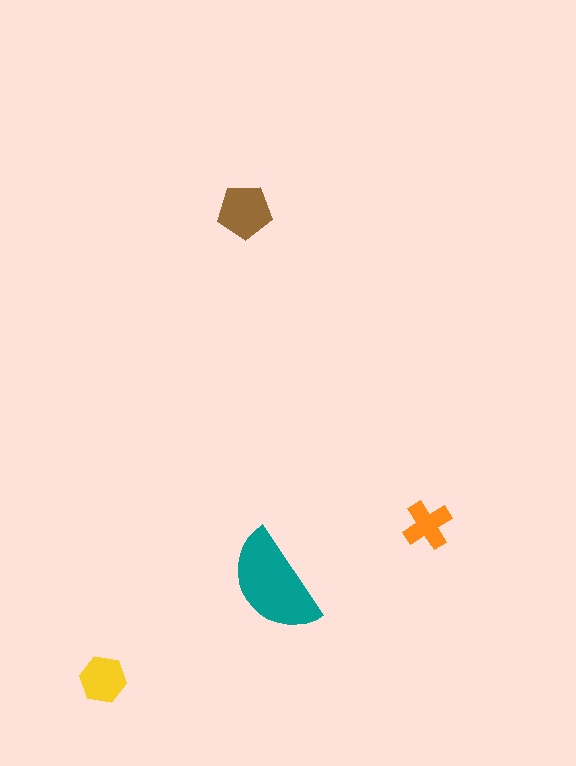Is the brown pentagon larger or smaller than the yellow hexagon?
Larger.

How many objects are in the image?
There are 4 objects in the image.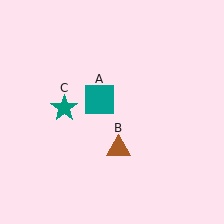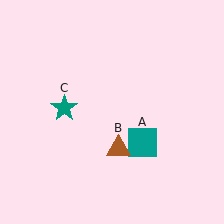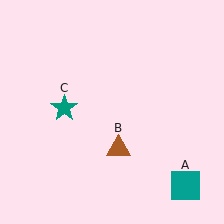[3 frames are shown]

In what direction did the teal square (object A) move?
The teal square (object A) moved down and to the right.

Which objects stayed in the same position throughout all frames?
Brown triangle (object B) and teal star (object C) remained stationary.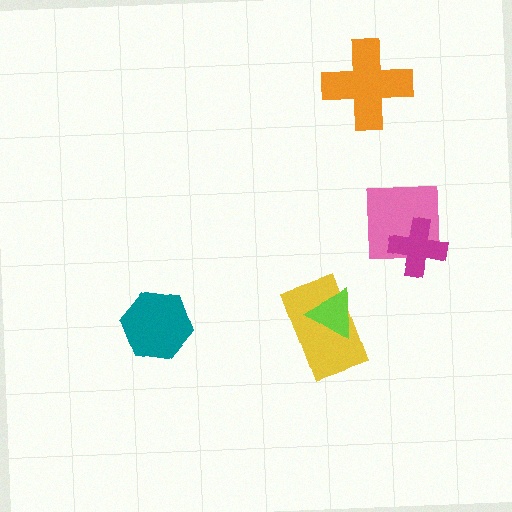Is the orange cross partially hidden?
No, no other shape covers it.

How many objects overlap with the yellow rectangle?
1 object overlaps with the yellow rectangle.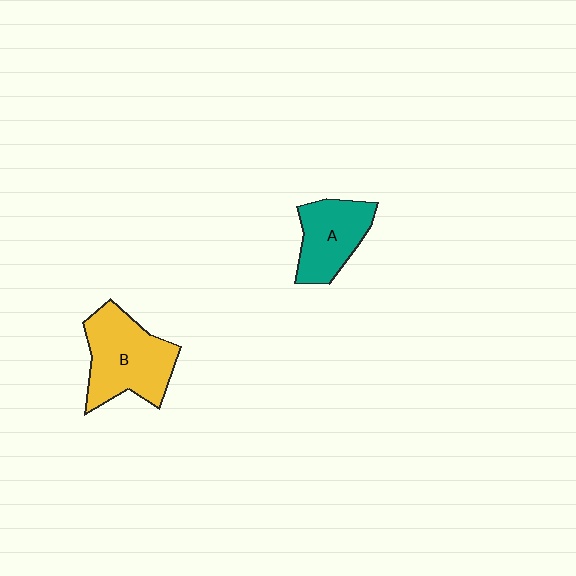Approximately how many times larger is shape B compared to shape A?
Approximately 1.4 times.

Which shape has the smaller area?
Shape A (teal).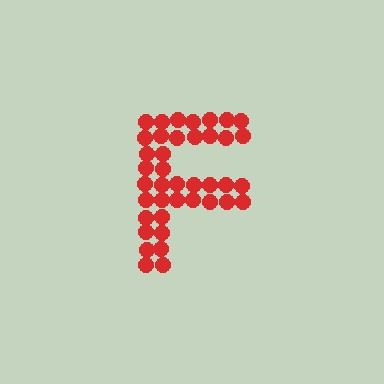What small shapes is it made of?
It is made of small circles.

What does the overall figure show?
The overall figure shows the letter F.